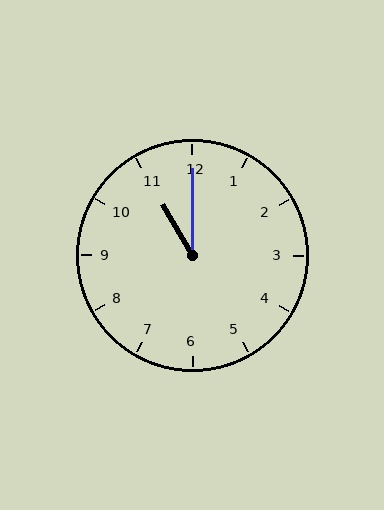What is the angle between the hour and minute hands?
Approximately 30 degrees.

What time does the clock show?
11:00.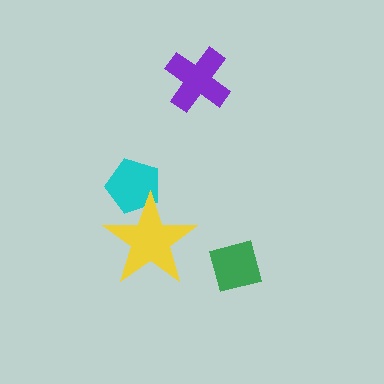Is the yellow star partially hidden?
No, no other shape covers it.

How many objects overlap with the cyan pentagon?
1 object overlaps with the cyan pentagon.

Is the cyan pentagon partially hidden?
Yes, it is partially covered by another shape.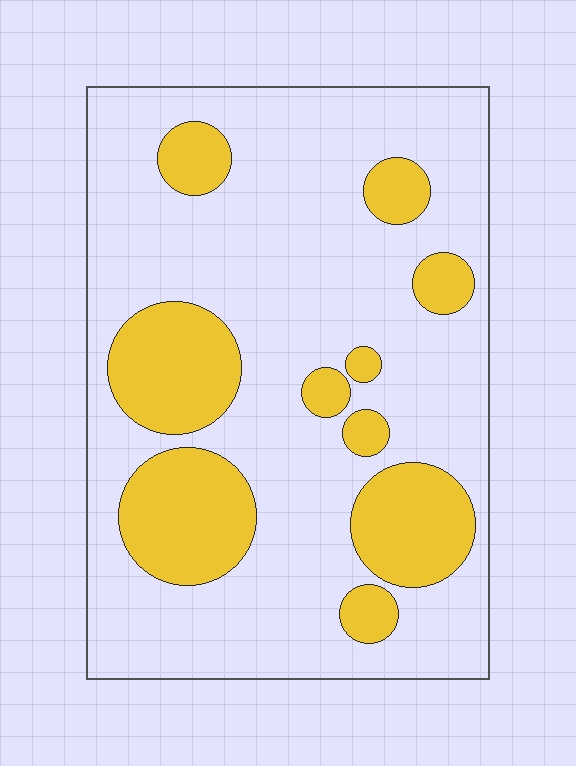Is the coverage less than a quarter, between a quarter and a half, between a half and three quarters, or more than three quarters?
Between a quarter and a half.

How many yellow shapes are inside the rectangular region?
10.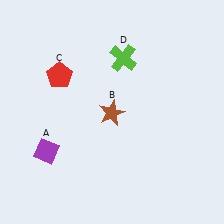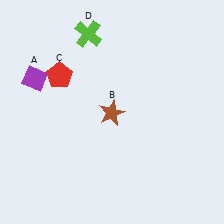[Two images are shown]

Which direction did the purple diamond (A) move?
The purple diamond (A) moved up.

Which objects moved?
The objects that moved are: the purple diamond (A), the lime cross (D).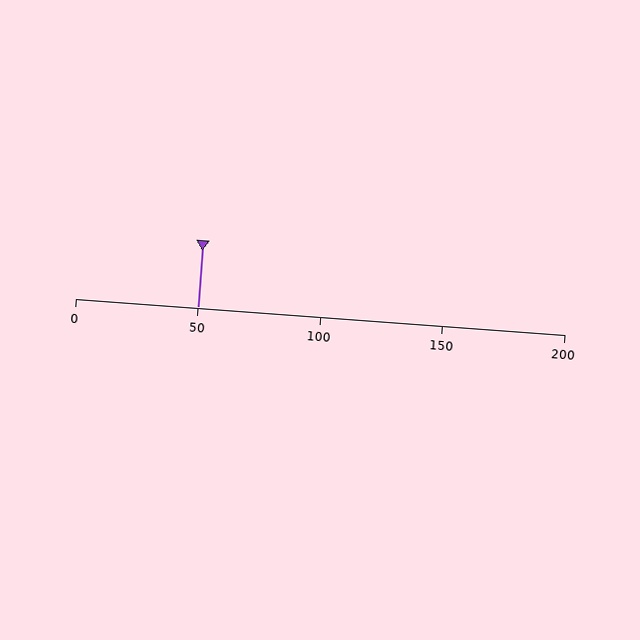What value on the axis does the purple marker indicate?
The marker indicates approximately 50.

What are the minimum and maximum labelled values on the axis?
The axis runs from 0 to 200.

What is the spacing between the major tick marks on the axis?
The major ticks are spaced 50 apart.